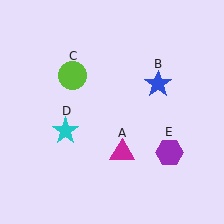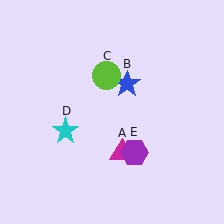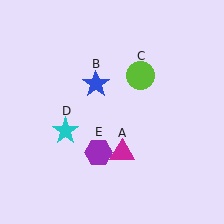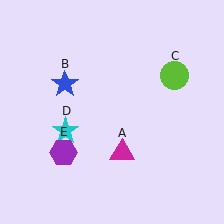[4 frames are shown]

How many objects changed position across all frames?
3 objects changed position: blue star (object B), lime circle (object C), purple hexagon (object E).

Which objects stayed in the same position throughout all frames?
Magenta triangle (object A) and cyan star (object D) remained stationary.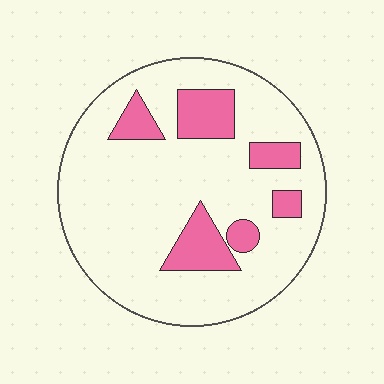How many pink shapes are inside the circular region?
6.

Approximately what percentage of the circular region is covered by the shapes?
Approximately 20%.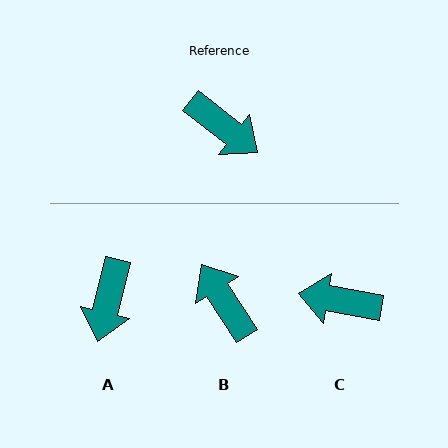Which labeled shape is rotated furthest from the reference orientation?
B, about 160 degrees away.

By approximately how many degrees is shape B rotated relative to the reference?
Approximately 160 degrees counter-clockwise.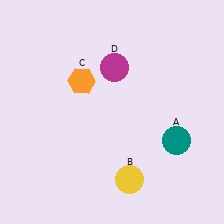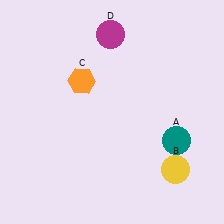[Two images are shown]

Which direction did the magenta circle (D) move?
The magenta circle (D) moved up.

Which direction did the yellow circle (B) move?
The yellow circle (B) moved right.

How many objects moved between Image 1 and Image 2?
2 objects moved between the two images.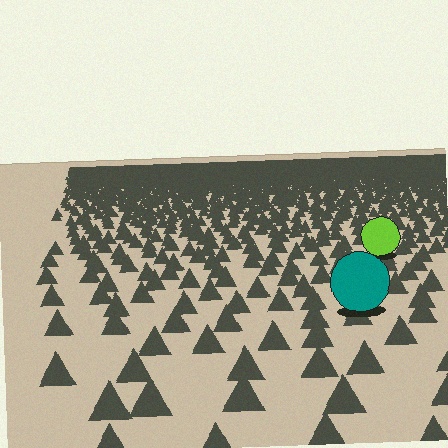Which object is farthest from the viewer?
The lime circle is farthest from the viewer. It appears smaller and the ground texture around it is denser.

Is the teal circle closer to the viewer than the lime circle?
Yes. The teal circle is closer — you can tell from the texture gradient: the ground texture is coarser near it.